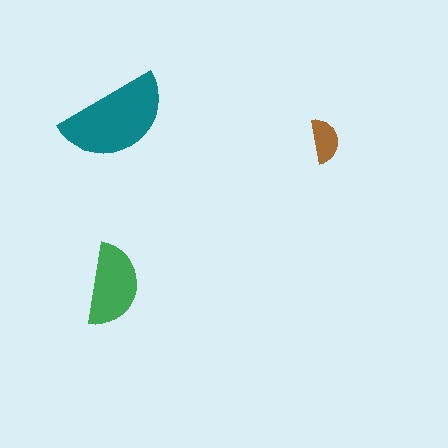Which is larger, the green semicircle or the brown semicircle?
The green one.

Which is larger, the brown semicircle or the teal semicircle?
The teal one.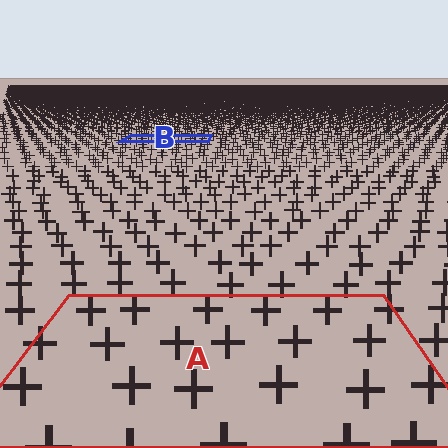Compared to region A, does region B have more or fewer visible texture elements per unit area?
Region B has more texture elements per unit area — they are packed more densely because it is farther away.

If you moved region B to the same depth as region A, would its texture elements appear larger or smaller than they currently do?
They would appear larger. At a closer depth, the same texture elements are projected at a bigger on-screen size.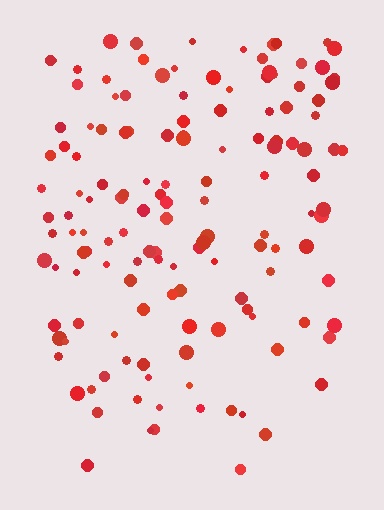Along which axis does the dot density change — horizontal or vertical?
Vertical.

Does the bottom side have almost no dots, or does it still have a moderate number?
Still a moderate number, just noticeably fewer than the top.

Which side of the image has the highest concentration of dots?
The top.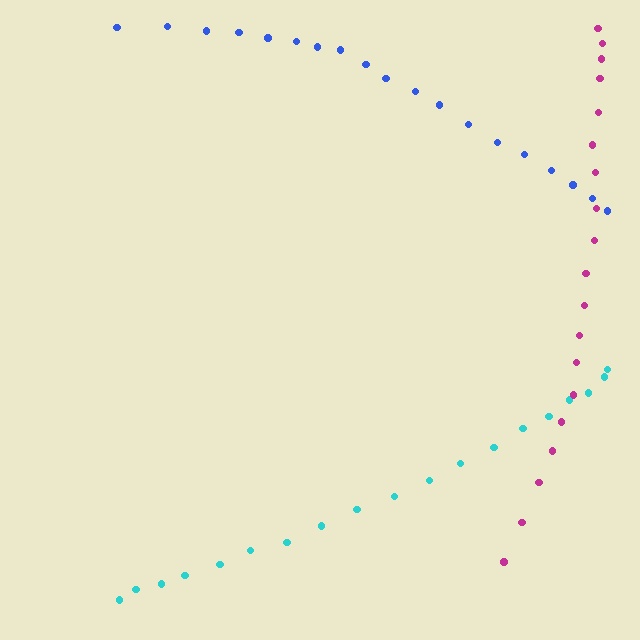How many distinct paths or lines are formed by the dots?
There are 3 distinct paths.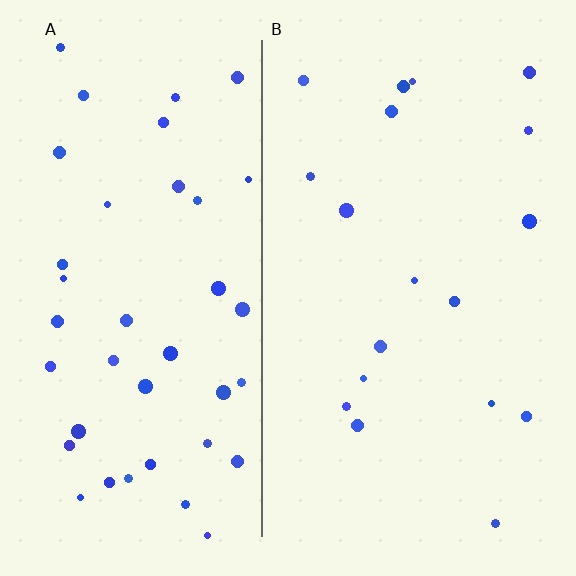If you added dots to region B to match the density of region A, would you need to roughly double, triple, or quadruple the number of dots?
Approximately double.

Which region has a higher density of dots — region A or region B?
A (the left).